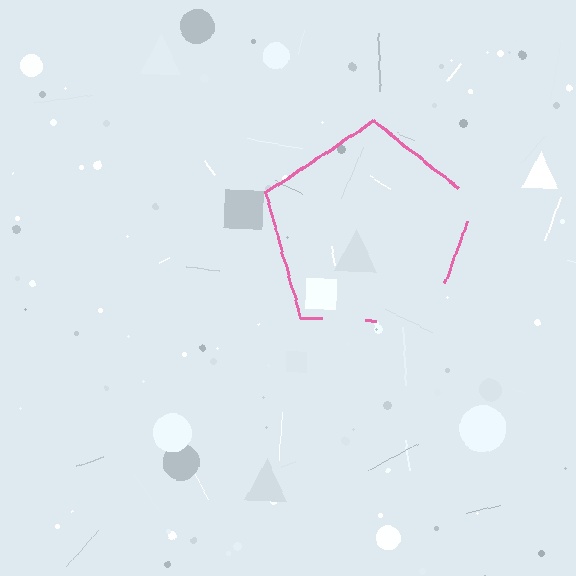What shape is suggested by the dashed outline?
The dashed outline suggests a pentagon.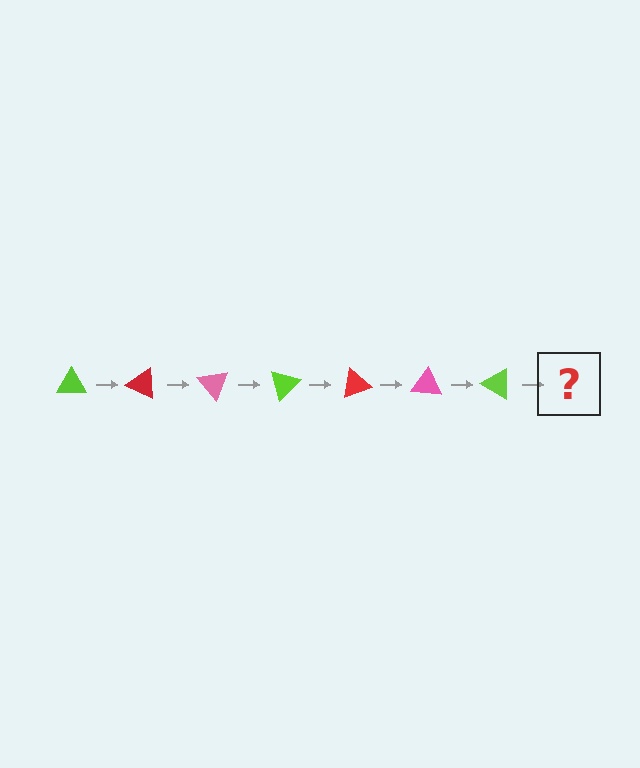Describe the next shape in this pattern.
It should be a red triangle, rotated 175 degrees from the start.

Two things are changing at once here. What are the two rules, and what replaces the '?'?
The two rules are that it rotates 25 degrees each step and the color cycles through lime, red, and pink. The '?' should be a red triangle, rotated 175 degrees from the start.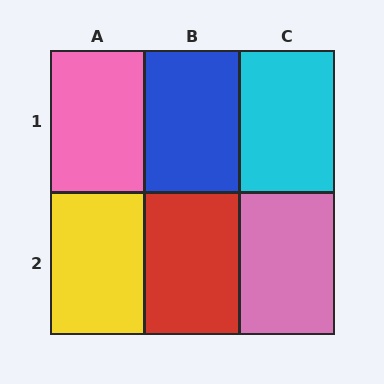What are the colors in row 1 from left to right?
Pink, blue, cyan.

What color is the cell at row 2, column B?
Red.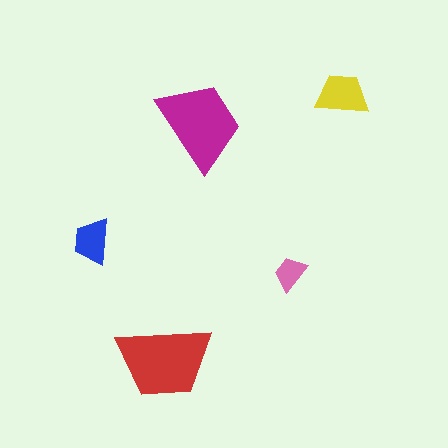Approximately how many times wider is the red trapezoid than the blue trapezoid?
About 2 times wider.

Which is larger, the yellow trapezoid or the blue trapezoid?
The yellow one.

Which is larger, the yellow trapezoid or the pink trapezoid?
The yellow one.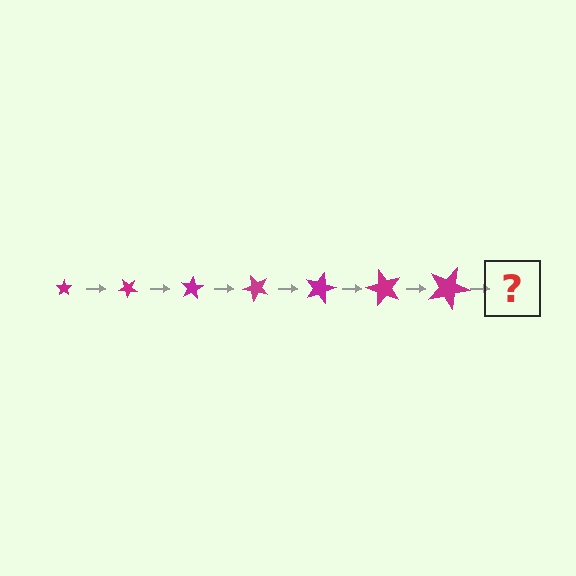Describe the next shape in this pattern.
It should be a star, larger than the previous one and rotated 280 degrees from the start.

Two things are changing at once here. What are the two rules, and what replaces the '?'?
The two rules are that the star grows larger each step and it rotates 40 degrees each step. The '?' should be a star, larger than the previous one and rotated 280 degrees from the start.